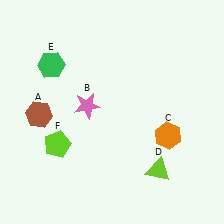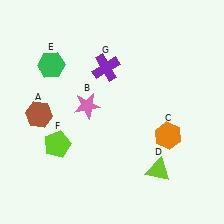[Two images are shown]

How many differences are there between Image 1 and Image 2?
There is 1 difference between the two images.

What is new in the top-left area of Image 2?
A purple cross (G) was added in the top-left area of Image 2.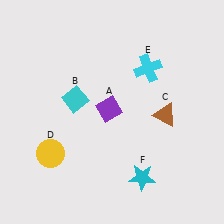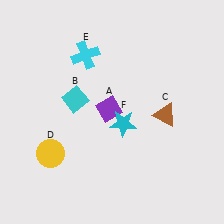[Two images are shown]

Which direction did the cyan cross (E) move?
The cyan cross (E) moved left.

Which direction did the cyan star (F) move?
The cyan star (F) moved up.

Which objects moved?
The objects that moved are: the cyan cross (E), the cyan star (F).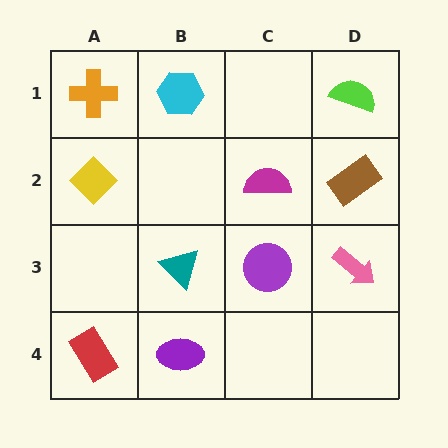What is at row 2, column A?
A yellow diamond.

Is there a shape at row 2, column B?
No, that cell is empty.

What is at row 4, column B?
A purple ellipse.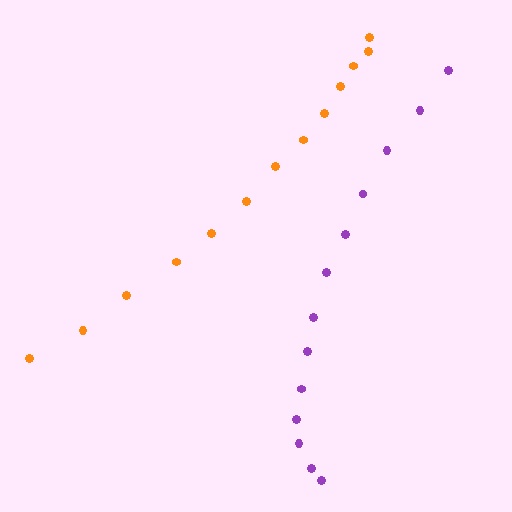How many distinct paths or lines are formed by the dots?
There are 2 distinct paths.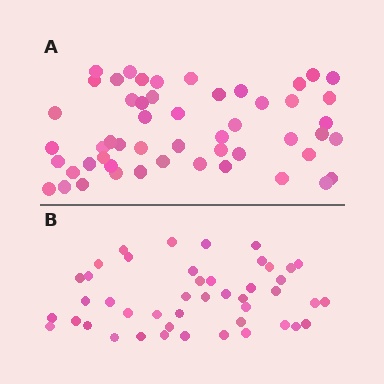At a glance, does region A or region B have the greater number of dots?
Region A (the top region) has more dots.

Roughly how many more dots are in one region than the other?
Region A has roughly 8 or so more dots than region B.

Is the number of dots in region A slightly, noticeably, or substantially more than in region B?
Region A has only slightly more — the two regions are fairly close. The ratio is roughly 1.2 to 1.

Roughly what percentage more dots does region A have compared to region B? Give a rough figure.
About 15% more.